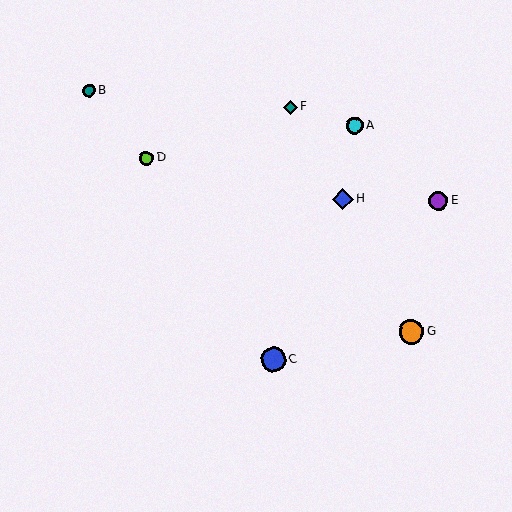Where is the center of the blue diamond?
The center of the blue diamond is at (343, 199).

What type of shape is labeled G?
Shape G is an orange circle.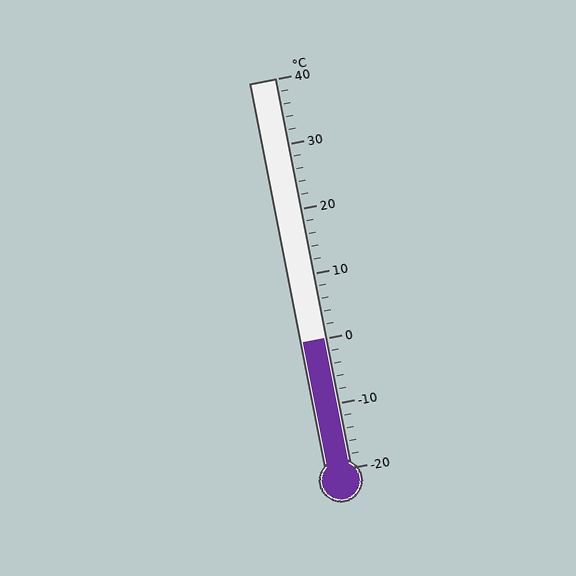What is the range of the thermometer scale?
The thermometer scale ranges from -20°C to 40°C.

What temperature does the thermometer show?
The thermometer shows approximately 0°C.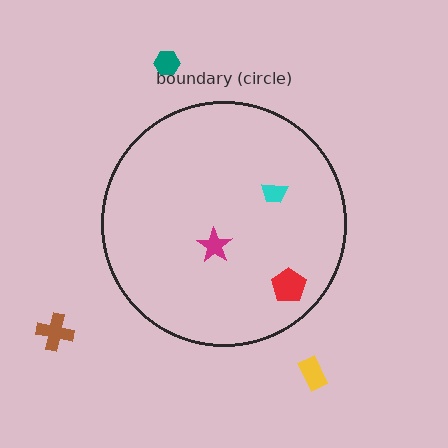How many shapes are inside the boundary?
3 inside, 3 outside.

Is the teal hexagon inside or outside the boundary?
Outside.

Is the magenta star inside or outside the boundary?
Inside.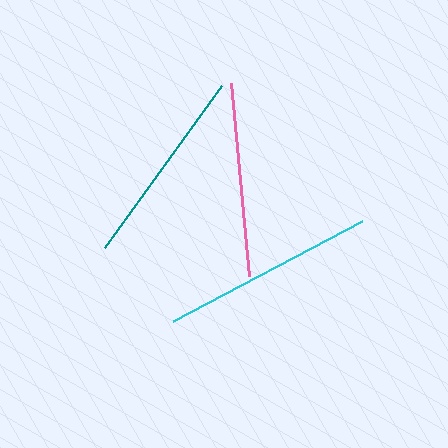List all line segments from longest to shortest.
From longest to shortest: cyan, teal, pink.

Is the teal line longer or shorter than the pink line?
The teal line is longer than the pink line.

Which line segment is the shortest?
The pink line is the shortest at approximately 194 pixels.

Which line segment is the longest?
The cyan line is the longest at approximately 214 pixels.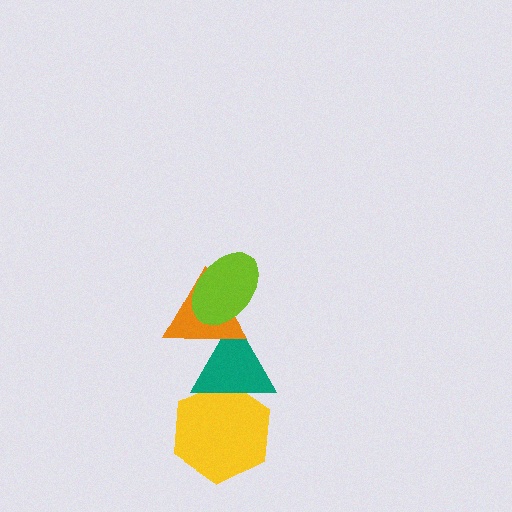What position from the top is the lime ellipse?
The lime ellipse is 1st from the top.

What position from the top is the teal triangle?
The teal triangle is 3rd from the top.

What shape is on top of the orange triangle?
The lime ellipse is on top of the orange triangle.